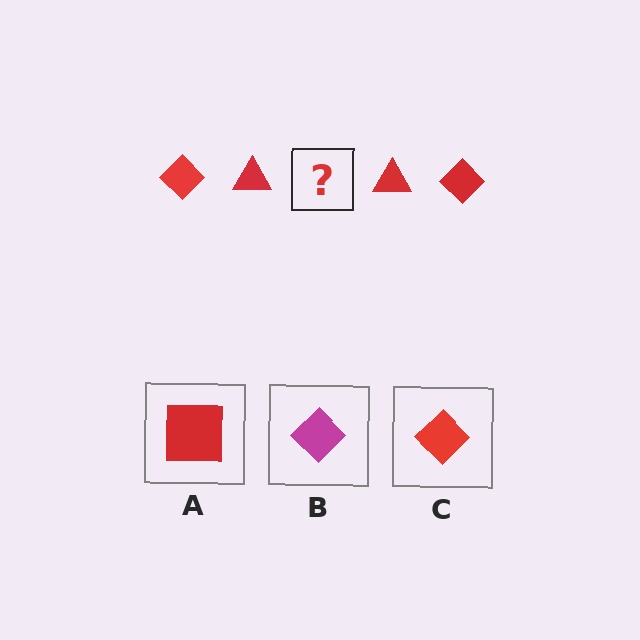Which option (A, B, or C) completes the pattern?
C.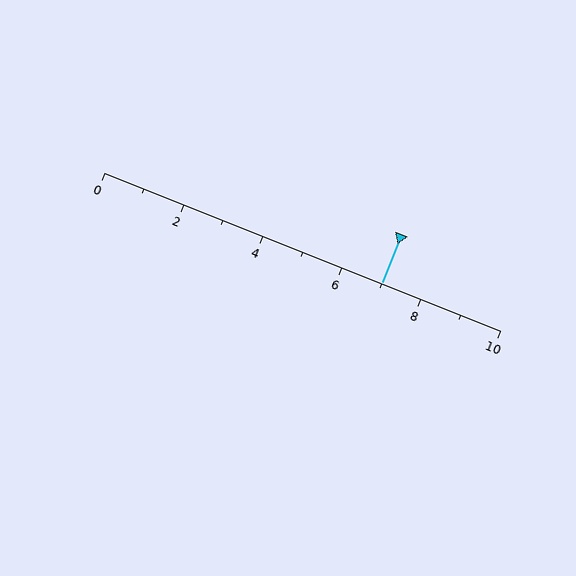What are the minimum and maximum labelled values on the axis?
The axis runs from 0 to 10.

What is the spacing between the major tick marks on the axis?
The major ticks are spaced 2 apart.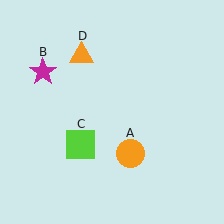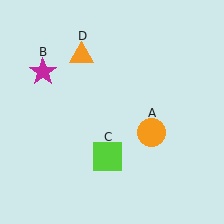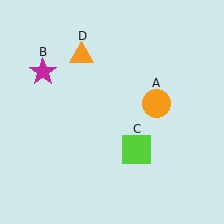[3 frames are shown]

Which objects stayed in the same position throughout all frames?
Magenta star (object B) and orange triangle (object D) remained stationary.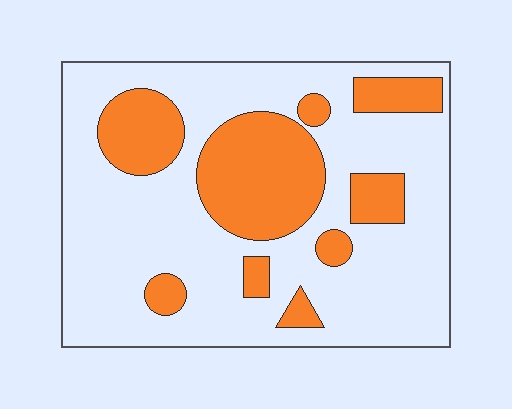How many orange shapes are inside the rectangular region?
9.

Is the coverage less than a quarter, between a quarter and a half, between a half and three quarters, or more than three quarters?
Between a quarter and a half.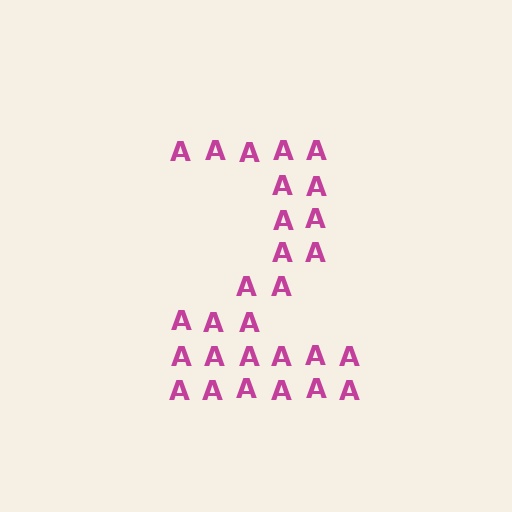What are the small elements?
The small elements are letter A's.